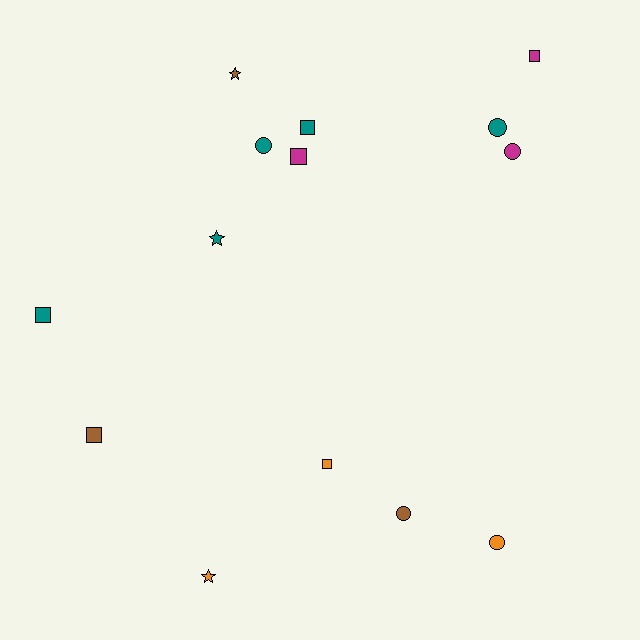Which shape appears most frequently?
Square, with 6 objects.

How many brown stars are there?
There is 1 brown star.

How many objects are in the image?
There are 14 objects.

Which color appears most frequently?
Teal, with 5 objects.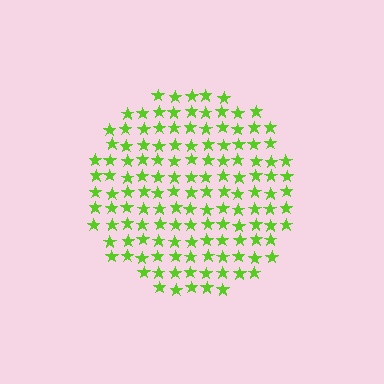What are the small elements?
The small elements are stars.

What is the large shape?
The large shape is a circle.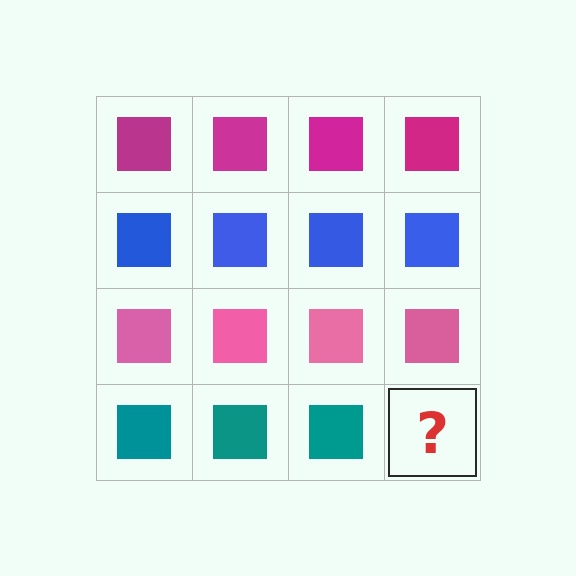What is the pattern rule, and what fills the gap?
The rule is that each row has a consistent color. The gap should be filled with a teal square.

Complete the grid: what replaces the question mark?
The question mark should be replaced with a teal square.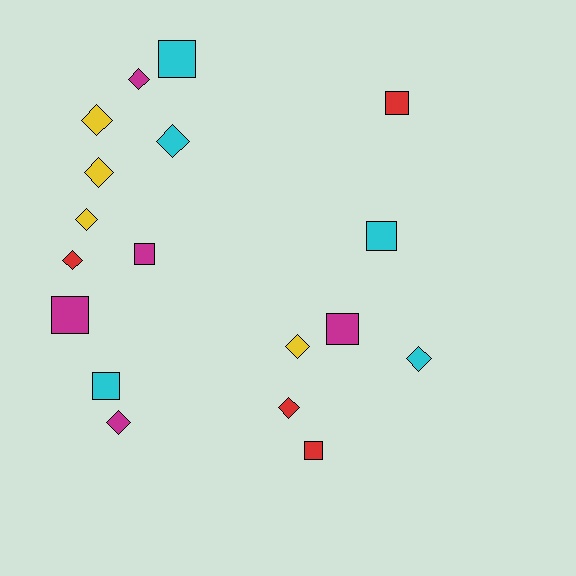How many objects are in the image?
There are 18 objects.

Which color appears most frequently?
Cyan, with 5 objects.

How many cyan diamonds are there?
There are 2 cyan diamonds.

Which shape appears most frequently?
Diamond, with 10 objects.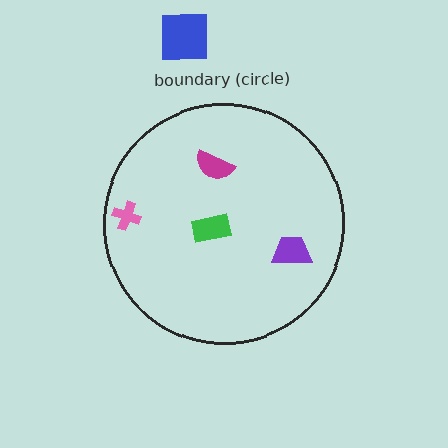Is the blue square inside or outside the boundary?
Outside.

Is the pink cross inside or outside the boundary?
Inside.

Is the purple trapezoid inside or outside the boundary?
Inside.